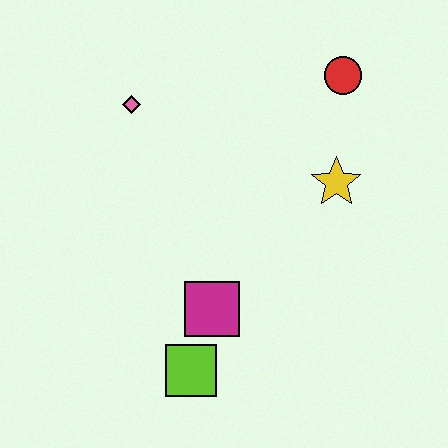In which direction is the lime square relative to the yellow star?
The lime square is below the yellow star.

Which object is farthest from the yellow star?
The lime square is farthest from the yellow star.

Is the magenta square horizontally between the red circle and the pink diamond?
Yes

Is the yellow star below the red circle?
Yes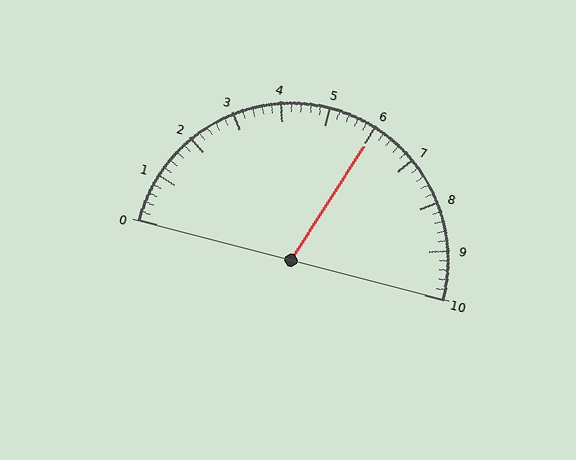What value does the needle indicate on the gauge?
The needle indicates approximately 6.0.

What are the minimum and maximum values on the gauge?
The gauge ranges from 0 to 10.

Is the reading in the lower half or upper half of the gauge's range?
The reading is in the upper half of the range (0 to 10).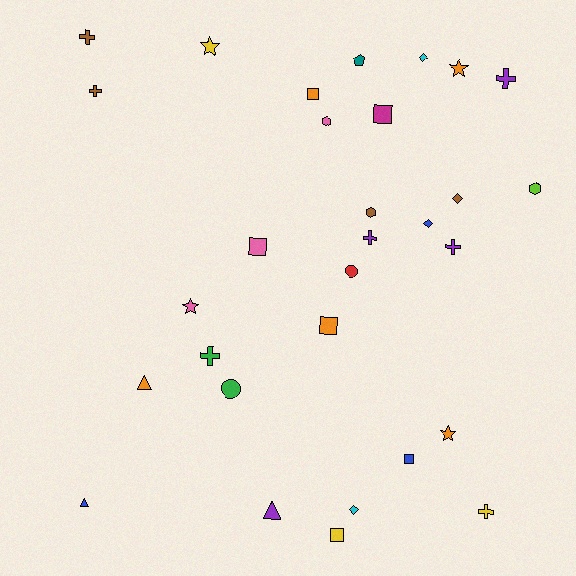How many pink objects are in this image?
There are 3 pink objects.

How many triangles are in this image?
There are 3 triangles.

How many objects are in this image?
There are 30 objects.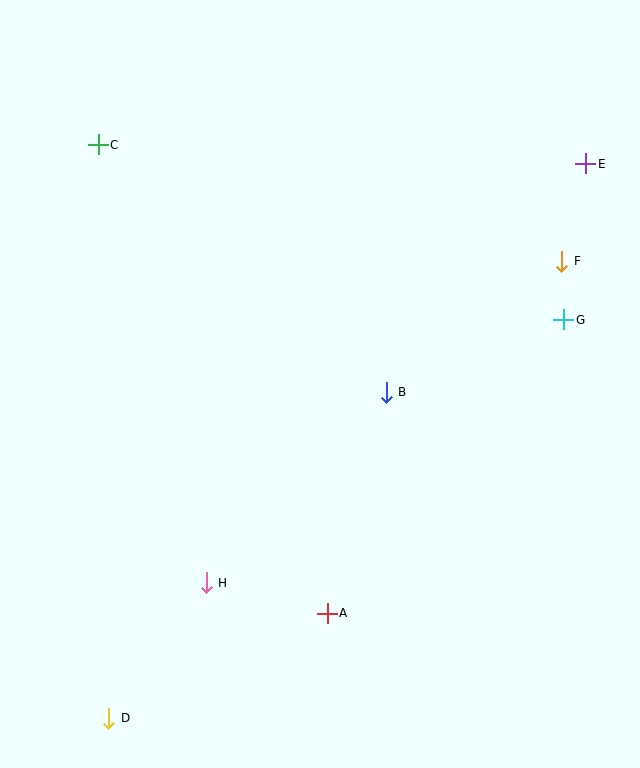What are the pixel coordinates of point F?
Point F is at (562, 261).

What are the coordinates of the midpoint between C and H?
The midpoint between C and H is at (152, 364).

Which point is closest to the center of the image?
Point B at (386, 392) is closest to the center.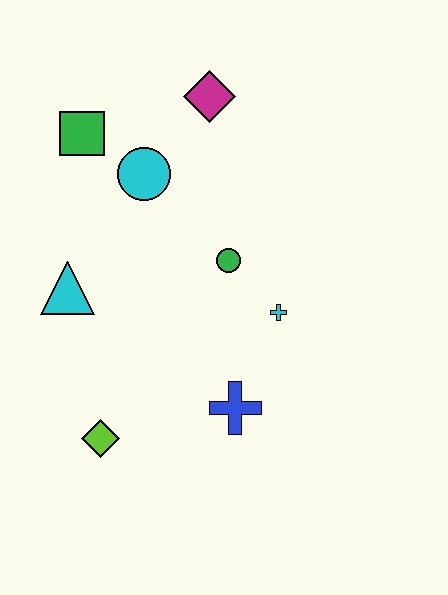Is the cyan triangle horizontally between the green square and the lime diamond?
No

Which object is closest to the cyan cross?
The green circle is closest to the cyan cross.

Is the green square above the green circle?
Yes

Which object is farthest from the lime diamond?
The magenta diamond is farthest from the lime diamond.